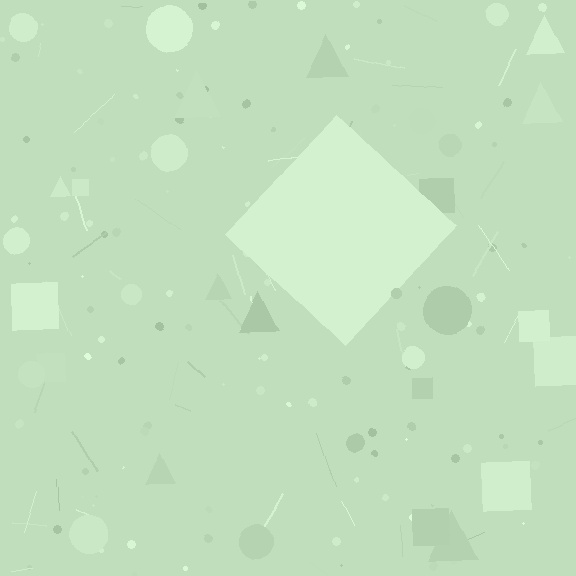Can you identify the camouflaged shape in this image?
The camouflaged shape is a diamond.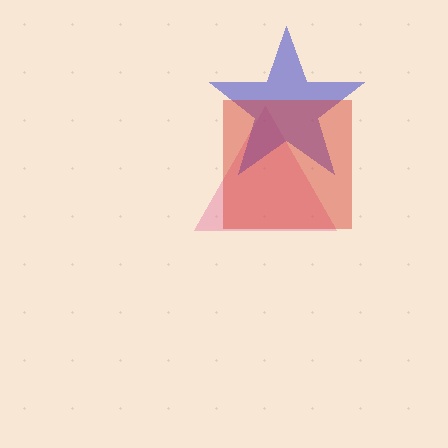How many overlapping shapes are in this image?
There are 3 overlapping shapes in the image.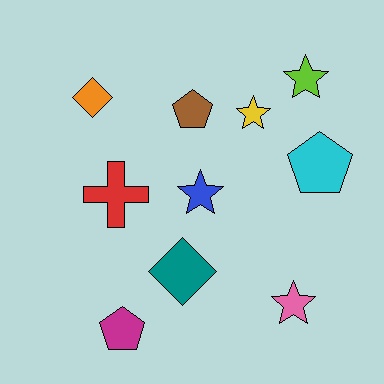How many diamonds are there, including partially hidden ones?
There are 2 diamonds.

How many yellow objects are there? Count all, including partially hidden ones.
There is 1 yellow object.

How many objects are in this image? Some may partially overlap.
There are 10 objects.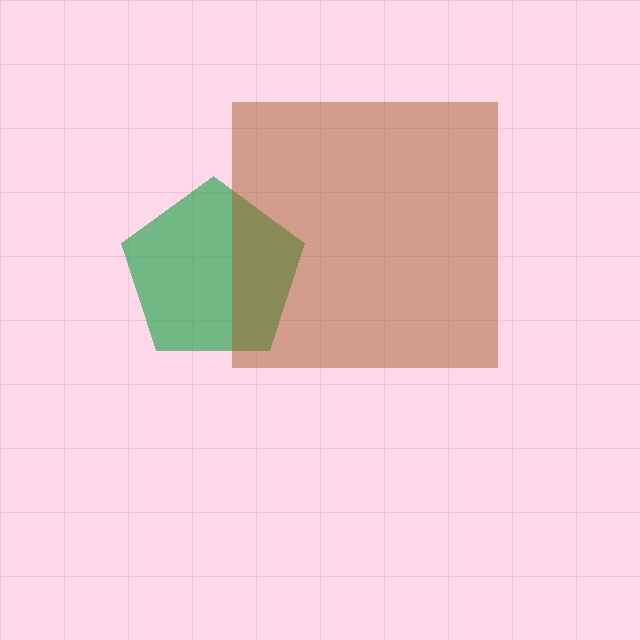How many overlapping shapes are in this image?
There are 2 overlapping shapes in the image.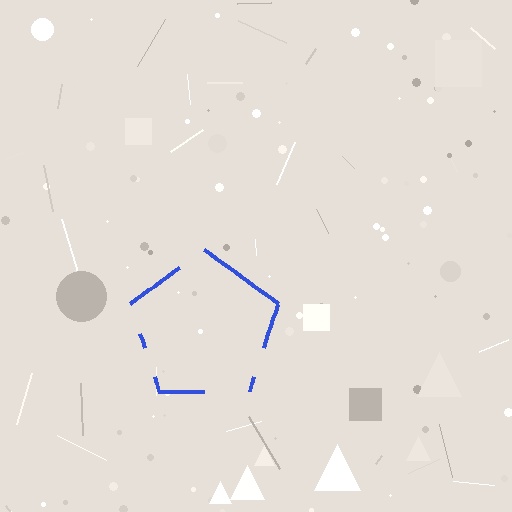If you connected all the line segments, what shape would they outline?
They would outline a pentagon.